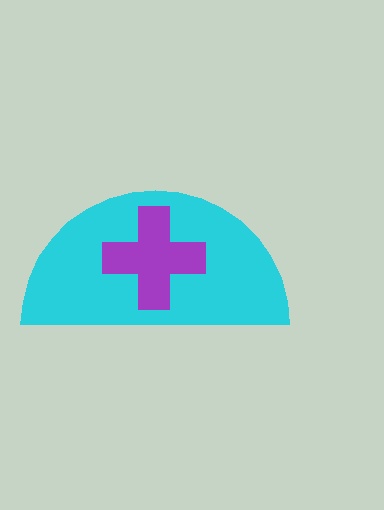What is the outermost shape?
The cyan semicircle.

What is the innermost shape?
The purple cross.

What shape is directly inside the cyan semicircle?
The purple cross.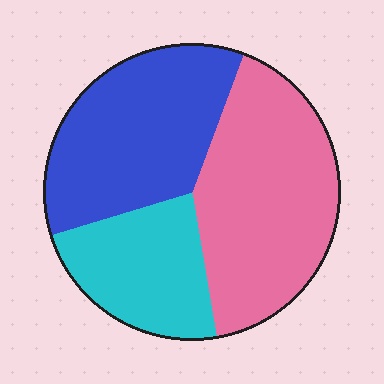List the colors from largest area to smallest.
From largest to smallest: pink, blue, cyan.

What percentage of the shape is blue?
Blue takes up about three eighths (3/8) of the shape.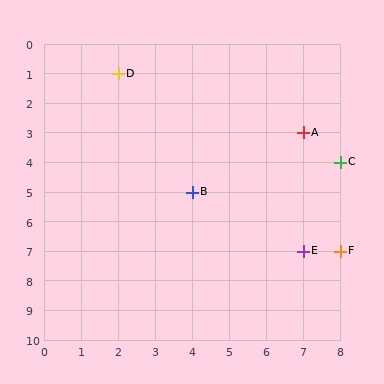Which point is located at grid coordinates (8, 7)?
Point F is at (8, 7).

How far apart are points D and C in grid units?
Points D and C are 6 columns and 3 rows apart (about 6.7 grid units diagonally).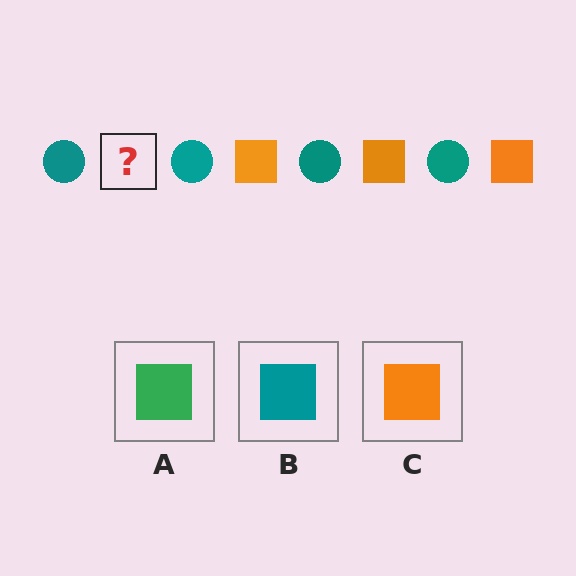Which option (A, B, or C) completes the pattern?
C.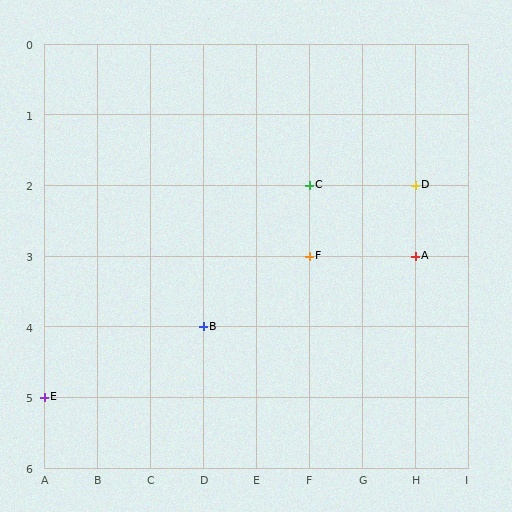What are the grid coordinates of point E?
Point E is at grid coordinates (A, 5).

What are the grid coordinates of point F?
Point F is at grid coordinates (F, 3).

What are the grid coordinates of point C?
Point C is at grid coordinates (F, 2).